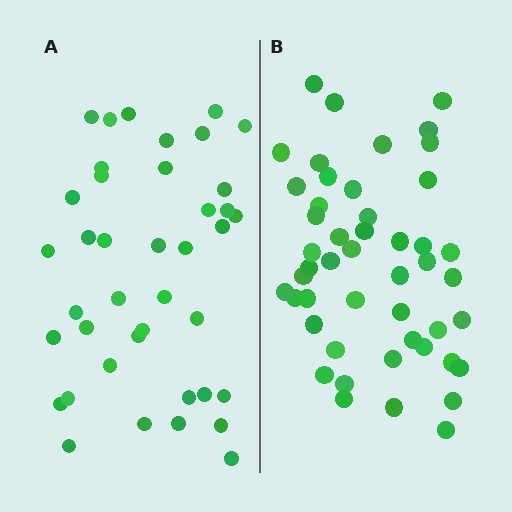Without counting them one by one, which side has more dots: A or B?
Region B (the right region) has more dots.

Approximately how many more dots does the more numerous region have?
Region B has roughly 8 or so more dots than region A.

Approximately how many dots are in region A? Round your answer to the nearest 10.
About 40 dots.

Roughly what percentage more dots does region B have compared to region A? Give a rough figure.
About 20% more.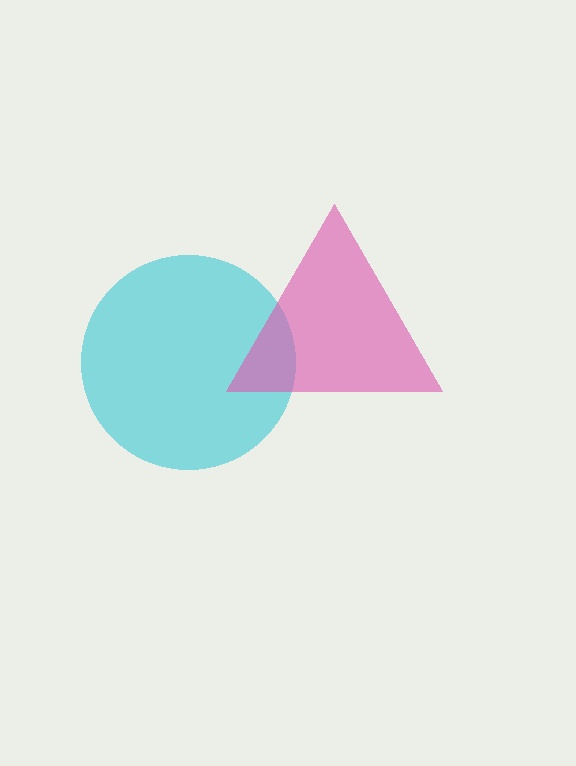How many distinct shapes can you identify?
There are 2 distinct shapes: a cyan circle, a pink triangle.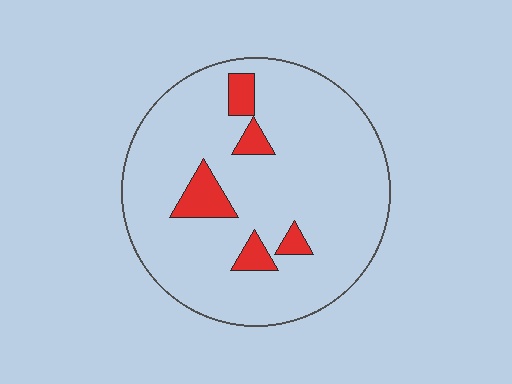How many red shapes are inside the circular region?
5.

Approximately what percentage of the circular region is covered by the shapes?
Approximately 10%.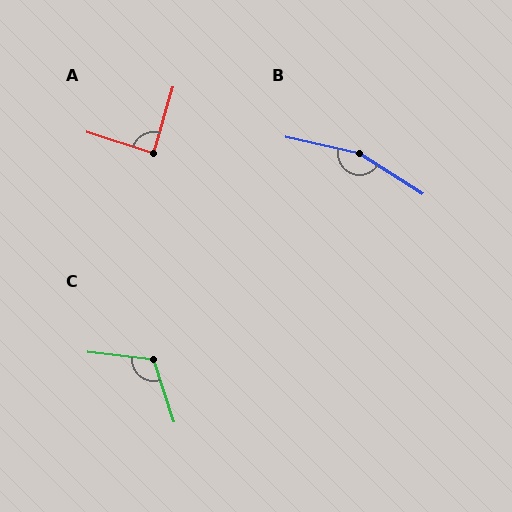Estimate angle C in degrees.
Approximately 115 degrees.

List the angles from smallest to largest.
A (89°), C (115°), B (160°).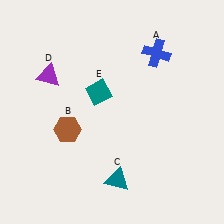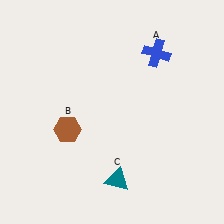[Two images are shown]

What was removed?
The purple triangle (D), the teal diamond (E) were removed in Image 2.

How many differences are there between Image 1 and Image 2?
There are 2 differences between the two images.